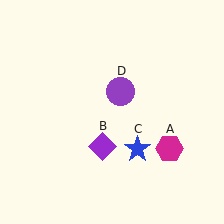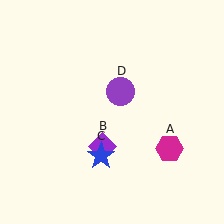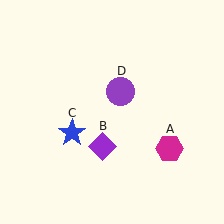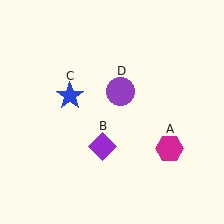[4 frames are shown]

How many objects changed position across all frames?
1 object changed position: blue star (object C).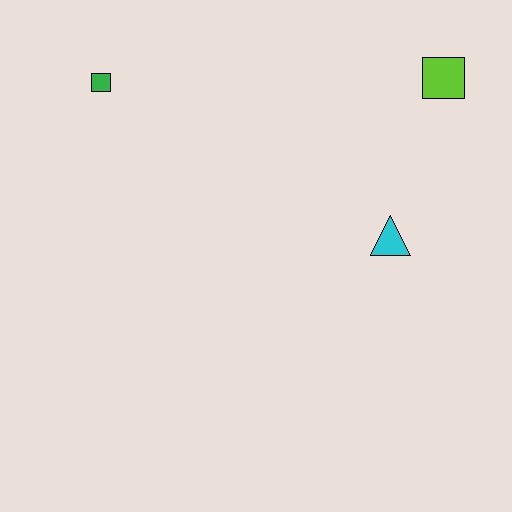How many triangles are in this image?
There is 1 triangle.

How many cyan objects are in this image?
There is 1 cyan object.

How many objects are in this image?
There are 3 objects.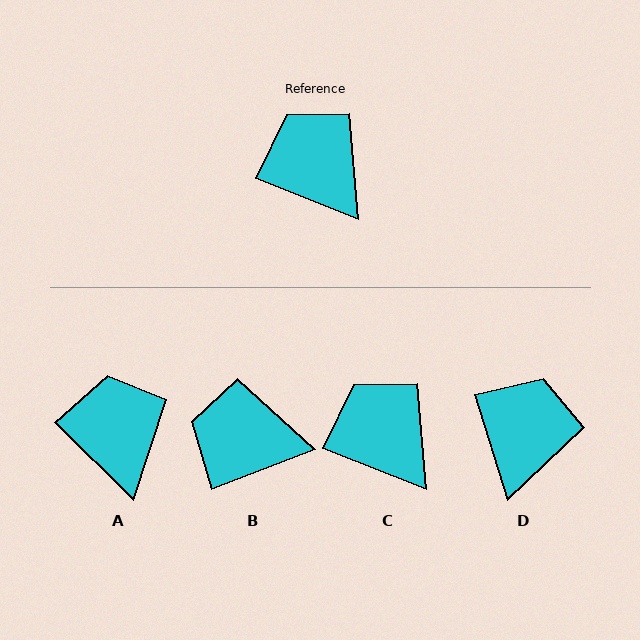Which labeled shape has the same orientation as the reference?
C.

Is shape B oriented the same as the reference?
No, it is off by about 42 degrees.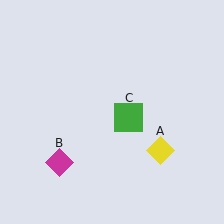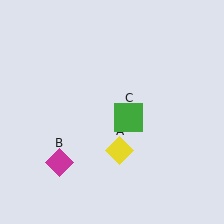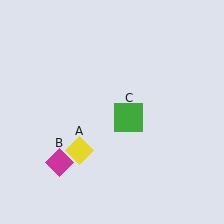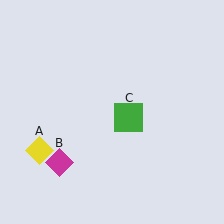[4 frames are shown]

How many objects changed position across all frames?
1 object changed position: yellow diamond (object A).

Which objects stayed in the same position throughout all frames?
Magenta diamond (object B) and green square (object C) remained stationary.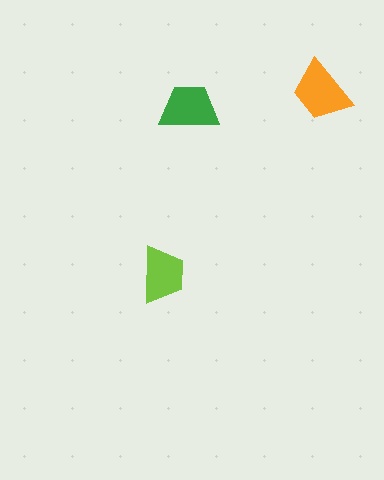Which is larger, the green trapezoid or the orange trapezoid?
The orange one.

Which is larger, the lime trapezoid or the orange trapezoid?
The orange one.